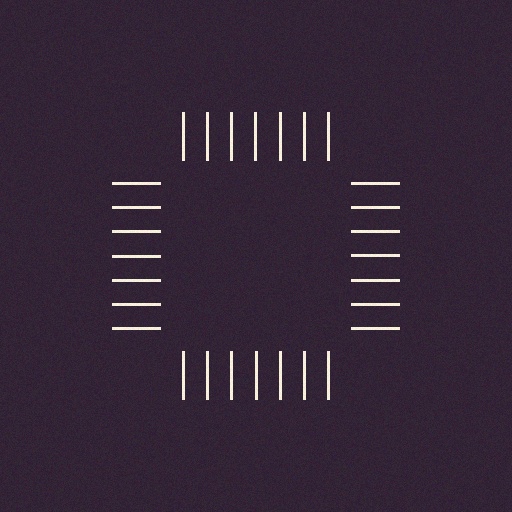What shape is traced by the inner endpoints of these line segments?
An illusory square — the line segments terminate on its edges but no continuous stroke is drawn.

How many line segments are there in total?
28 — 7 along each of the 4 edges.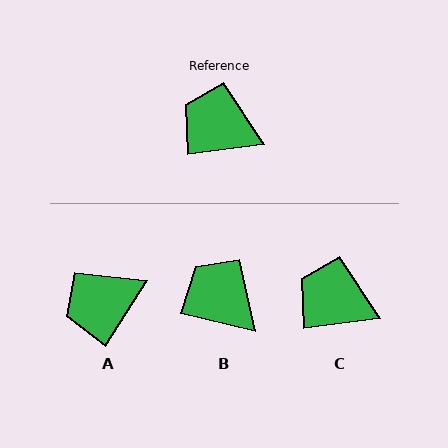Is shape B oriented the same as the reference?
No, it is off by about 21 degrees.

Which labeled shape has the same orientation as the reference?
C.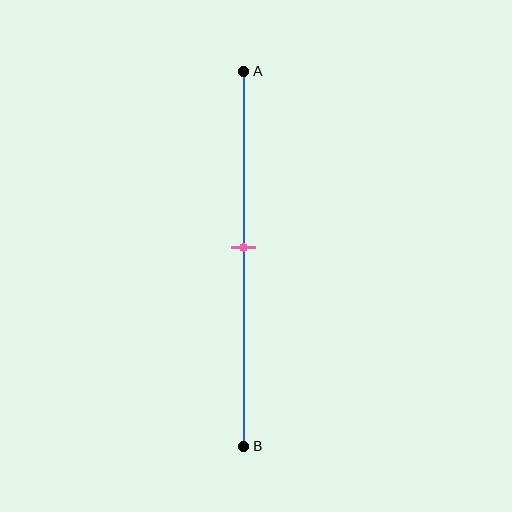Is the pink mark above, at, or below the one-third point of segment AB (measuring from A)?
The pink mark is below the one-third point of segment AB.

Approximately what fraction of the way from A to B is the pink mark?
The pink mark is approximately 45% of the way from A to B.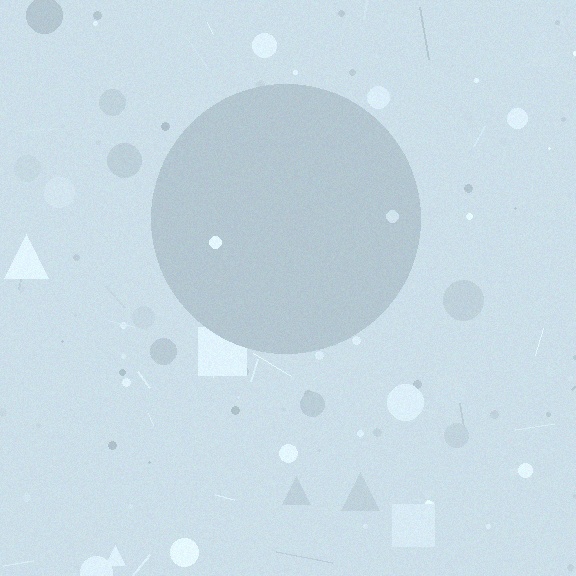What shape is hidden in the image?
A circle is hidden in the image.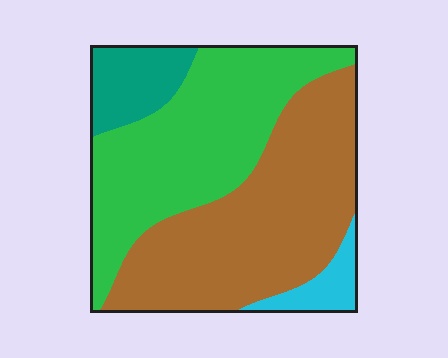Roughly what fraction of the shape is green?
Green covers about 40% of the shape.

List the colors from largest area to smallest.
From largest to smallest: brown, green, teal, cyan.